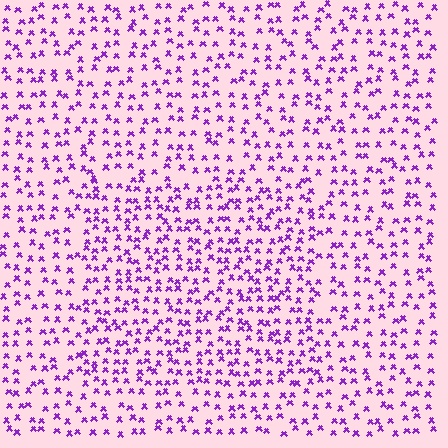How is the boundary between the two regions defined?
The boundary is defined by a change in element density (approximately 1.5x ratio). All elements are the same color, size, and shape.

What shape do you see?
I see a rectangle.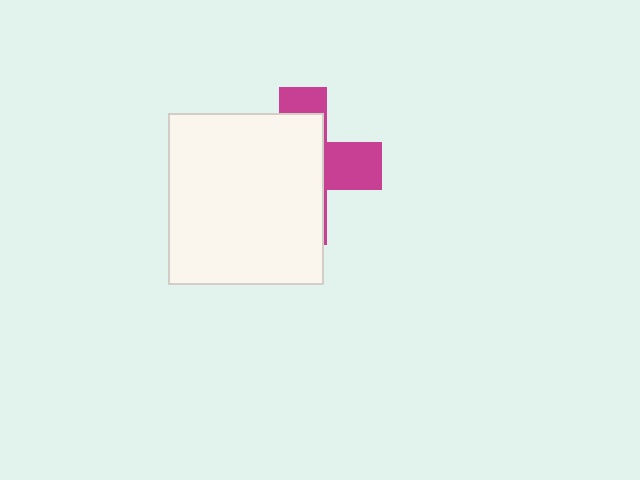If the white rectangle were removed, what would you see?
You would see the complete magenta cross.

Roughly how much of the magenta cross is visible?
A small part of it is visible (roughly 34%).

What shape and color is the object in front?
The object in front is a white rectangle.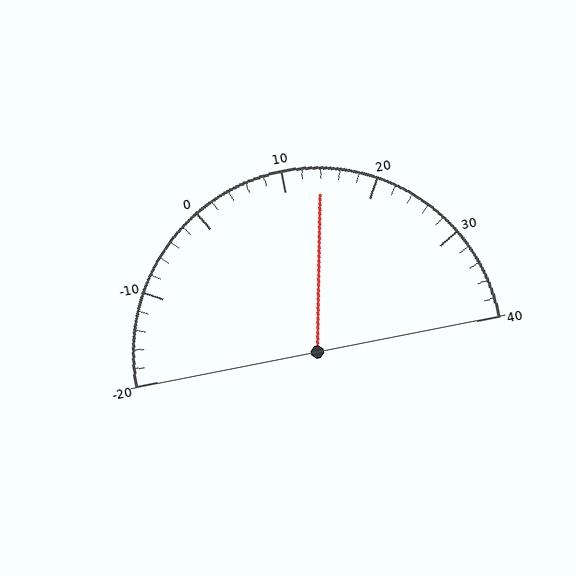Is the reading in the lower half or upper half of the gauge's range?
The reading is in the upper half of the range (-20 to 40).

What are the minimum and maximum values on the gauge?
The gauge ranges from -20 to 40.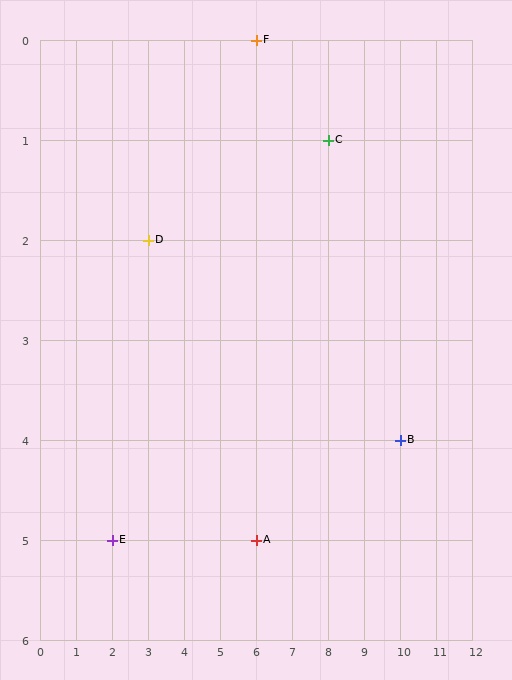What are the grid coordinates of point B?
Point B is at grid coordinates (10, 4).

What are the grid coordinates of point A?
Point A is at grid coordinates (6, 5).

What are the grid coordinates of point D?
Point D is at grid coordinates (3, 2).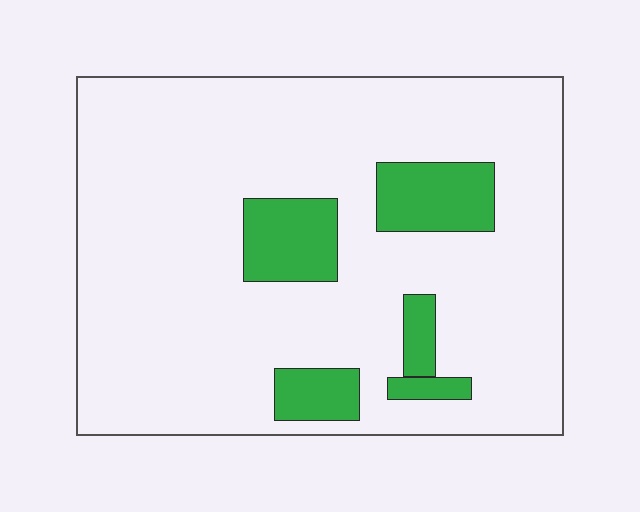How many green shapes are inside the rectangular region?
5.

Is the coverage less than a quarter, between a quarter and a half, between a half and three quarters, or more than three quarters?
Less than a quarter.